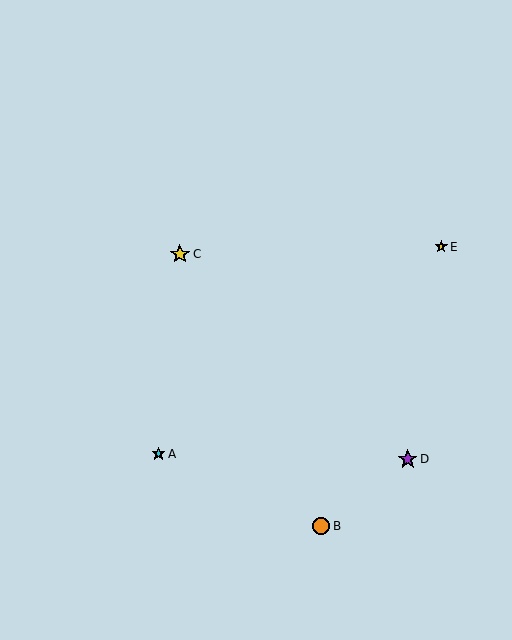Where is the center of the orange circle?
The center of the orange circle is at (321, 526).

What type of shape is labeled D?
Shape D is a purple star.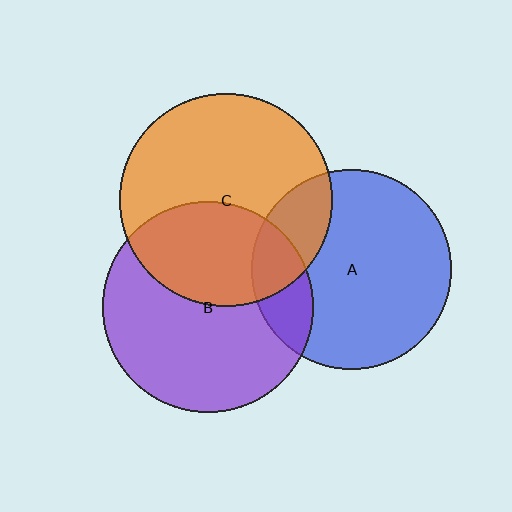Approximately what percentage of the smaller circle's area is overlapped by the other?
Approximately 20%.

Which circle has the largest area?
Circle C (orange).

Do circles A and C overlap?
Yes.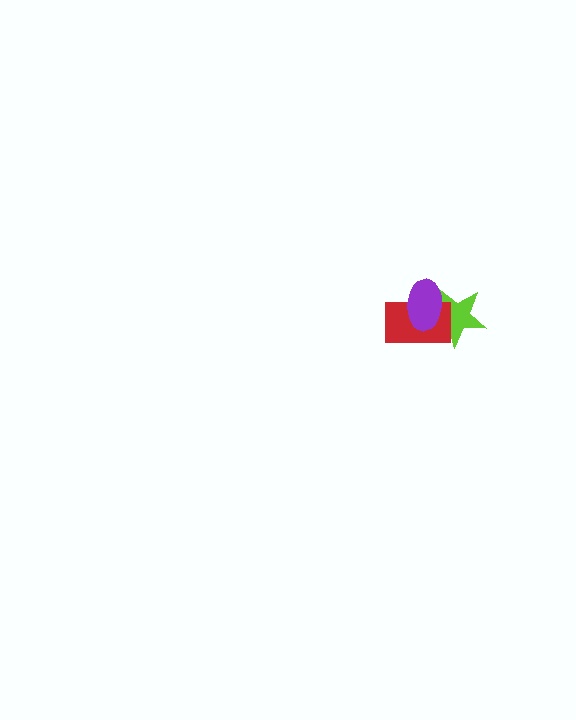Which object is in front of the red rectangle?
The purple ellipse is in front of the red rectangle.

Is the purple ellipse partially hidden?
No, no other shape covers it.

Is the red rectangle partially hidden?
Yes, it is partially covered by another shape.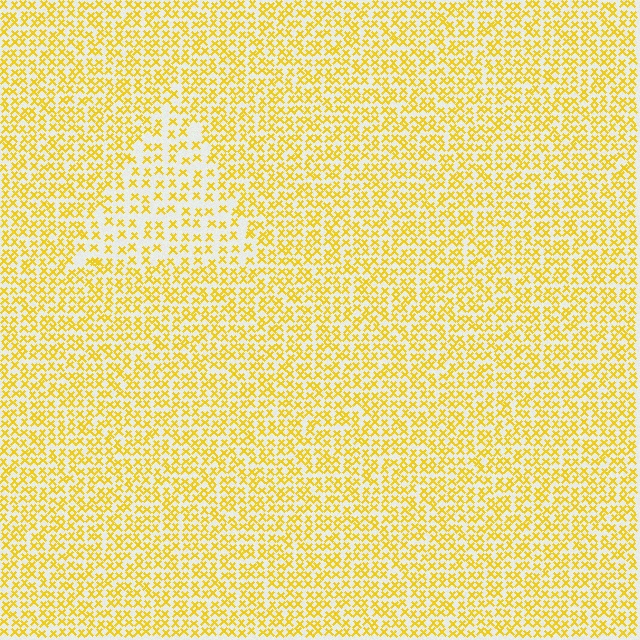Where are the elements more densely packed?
The elements are more densely packed outside the triangle boundary.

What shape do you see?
I see a triangle.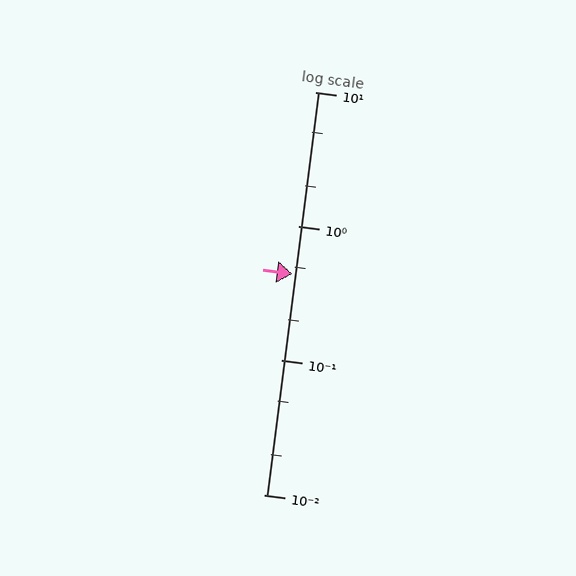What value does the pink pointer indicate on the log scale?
The pointer indicates approximately 0.44.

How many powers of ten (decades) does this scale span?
The scale spans 3 decades, from 0.01 to 10.